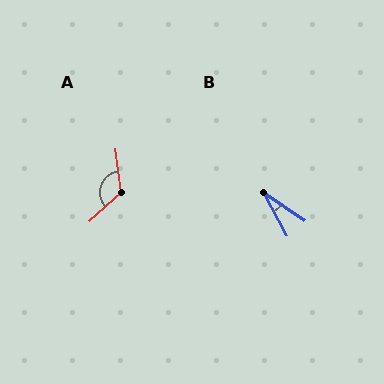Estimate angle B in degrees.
Approximately 27 degrees.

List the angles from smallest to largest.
B (27°), A (125°).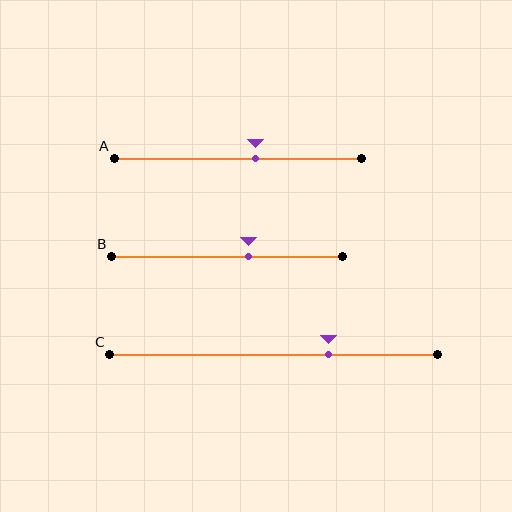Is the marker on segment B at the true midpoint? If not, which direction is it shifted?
No, the marker on segment B is shifted to the right by about 9% of the segment length.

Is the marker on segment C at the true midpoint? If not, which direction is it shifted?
No, the marker on segment C is shifted to the right by about 17% of the segment length.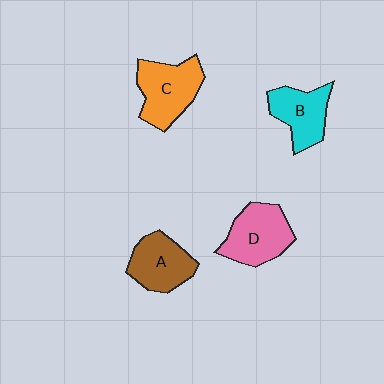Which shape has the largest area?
Shape C (orange).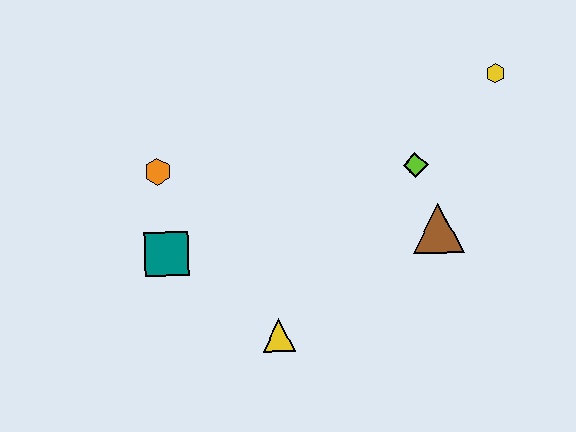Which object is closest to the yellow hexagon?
The lime diamond is closest to the yellow hexagon.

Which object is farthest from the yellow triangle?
The yellow hexagon is farthest from the yellow triangle.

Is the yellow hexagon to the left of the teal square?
No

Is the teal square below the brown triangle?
Yes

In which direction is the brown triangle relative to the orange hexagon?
The brown triangle is to the right of the orange hexagon.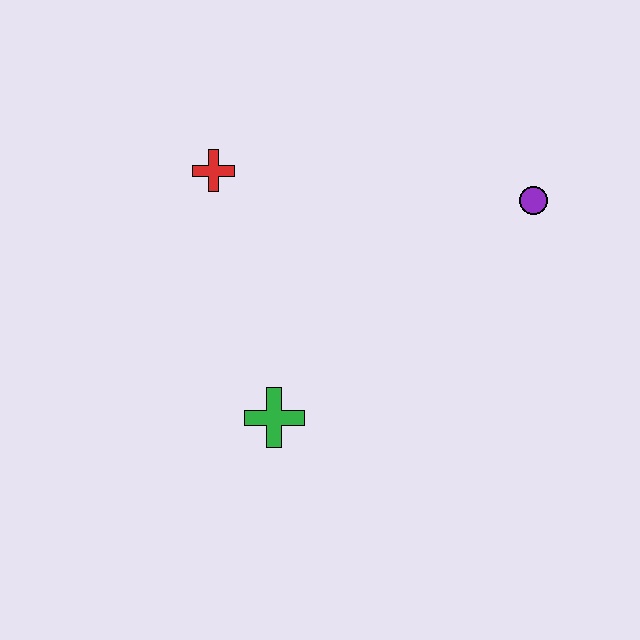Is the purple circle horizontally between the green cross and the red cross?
No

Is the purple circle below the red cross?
Yes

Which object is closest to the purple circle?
The red cross is closest to the purple circle.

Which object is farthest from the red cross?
The purple circle is farthest from the red cross.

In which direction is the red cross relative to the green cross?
The red cross is above the green cross.